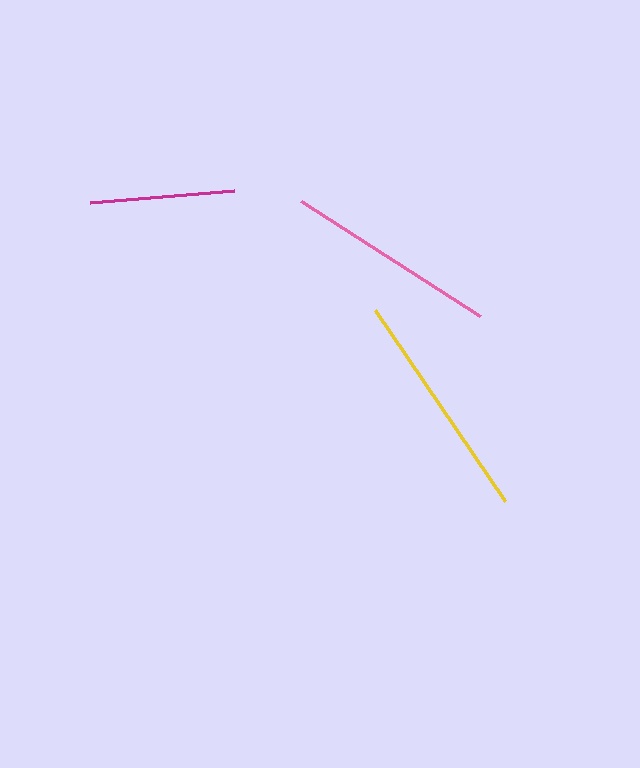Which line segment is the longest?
The yellow line is the longest at approximately 231 pixels.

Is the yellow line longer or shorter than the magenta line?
The yellow line is longer than the magenta line.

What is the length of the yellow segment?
The yellow segment is approximately 231 pixels long.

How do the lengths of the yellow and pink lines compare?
The yellow and pink lines are approximately the same length.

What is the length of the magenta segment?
The magenta segment is approximately 144 pixels long.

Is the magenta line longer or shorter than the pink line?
The pink line is longer than the magenta line.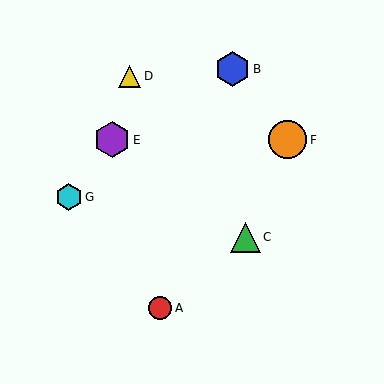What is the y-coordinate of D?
Object D is at y≈76.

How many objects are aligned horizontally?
2 objects (E, F) are aligned horizontally.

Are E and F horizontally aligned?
Yes, both are at y≈140.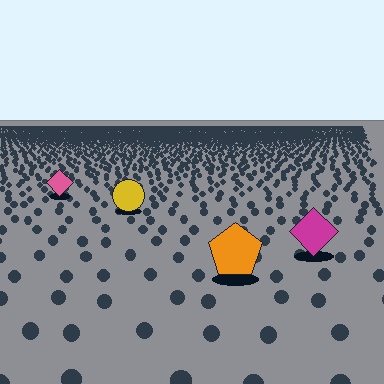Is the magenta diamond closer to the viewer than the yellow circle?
Yes. The magenta diamond is closer — you can tell from the texture gradient: the ground texture is coarser near it.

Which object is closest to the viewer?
The orange pentagon is closest. The texture marks near it are larger and more spread out.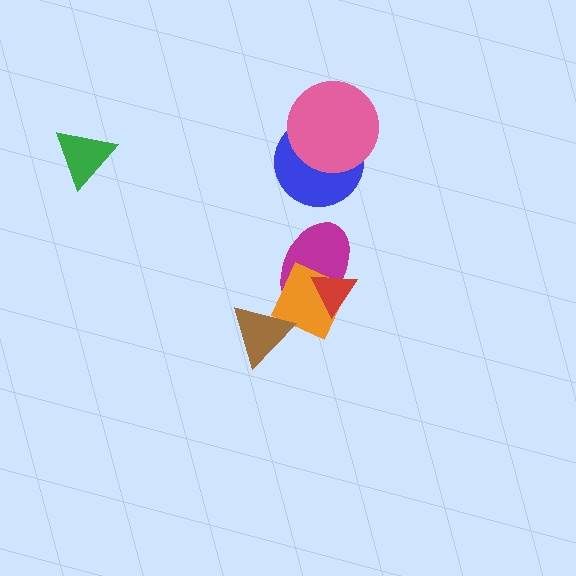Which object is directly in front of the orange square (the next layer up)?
The red triangle is directly in front of the orange square.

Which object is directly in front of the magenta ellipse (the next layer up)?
The orange square is directly in front of the magenta ellipse.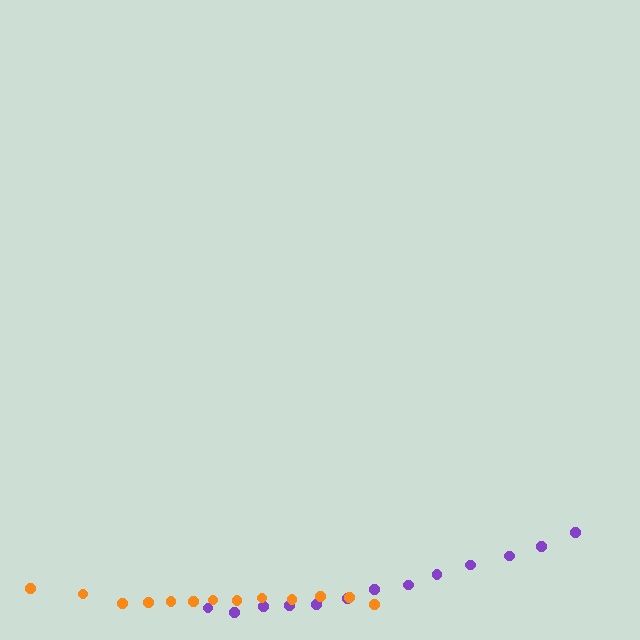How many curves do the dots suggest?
There are 2 distinct paths.